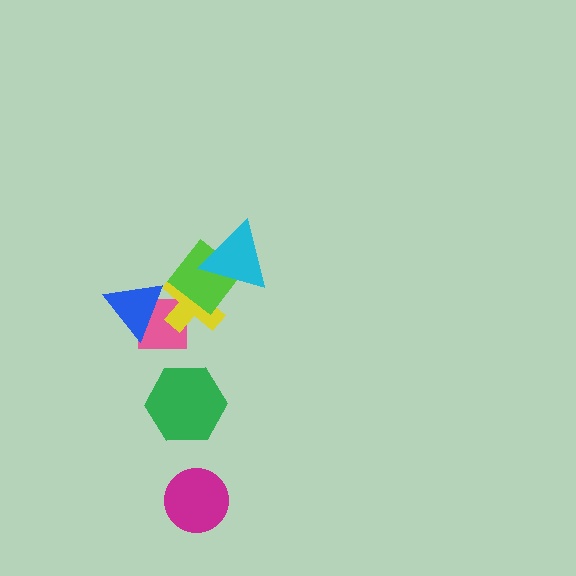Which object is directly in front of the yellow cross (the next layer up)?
The lime diamond is directly in front of the yellow cross.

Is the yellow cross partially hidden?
Yes, it is partially covered by another shape.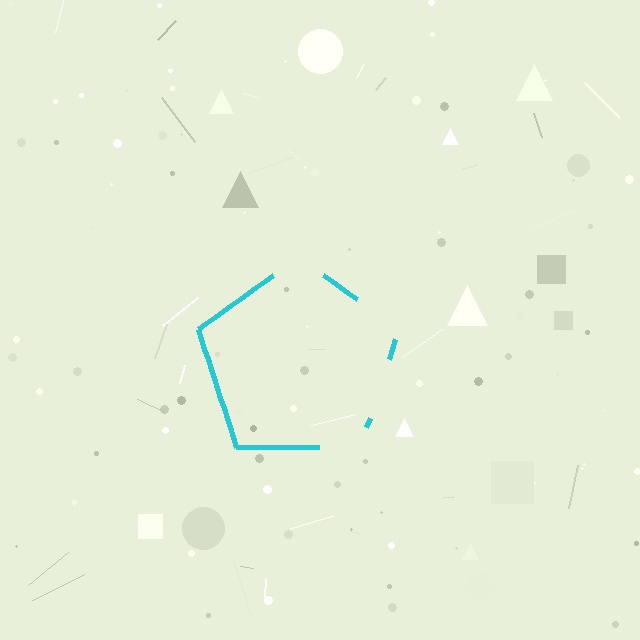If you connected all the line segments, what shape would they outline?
They would outline a pentagon.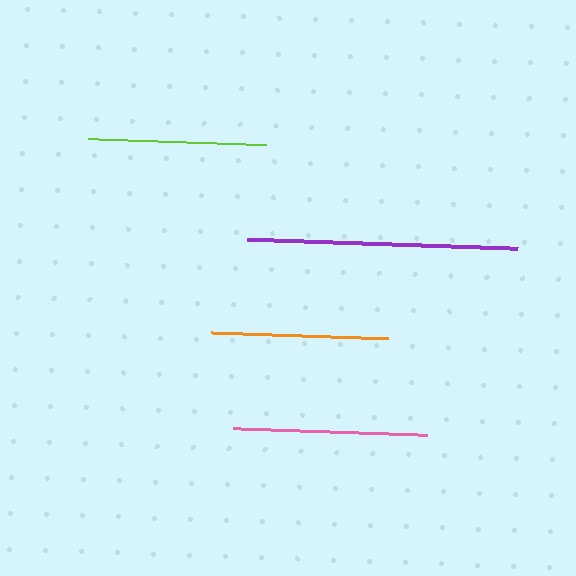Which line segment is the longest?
The purple line is the longest at approximately 271 pixels.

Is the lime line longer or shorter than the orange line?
The lime line is longer than the orange line.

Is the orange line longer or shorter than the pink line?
The pink line is longer than the orange line.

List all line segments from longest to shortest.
From longest to shortest: purple, pink, lime, orange.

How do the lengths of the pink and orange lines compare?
The pink and orange lines are approximately the same length.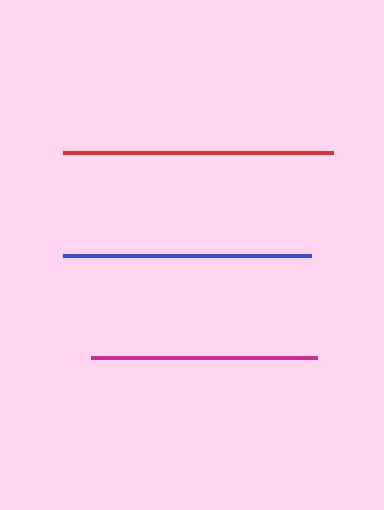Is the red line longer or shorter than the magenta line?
The red line is longer than the magenta line.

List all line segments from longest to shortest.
From longest to shortest: red, blue, magenta.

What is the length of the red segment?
The red segment is approximately 270 pixels long.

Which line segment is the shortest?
The magenta line is the shortest at approximately 225 pixels.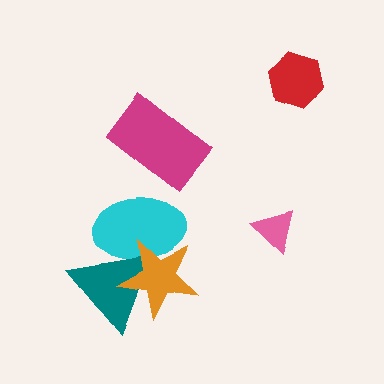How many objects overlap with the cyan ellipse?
2 objects overlap with the cyan ellipse.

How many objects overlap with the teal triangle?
2 objects overlap with the teal triangle.